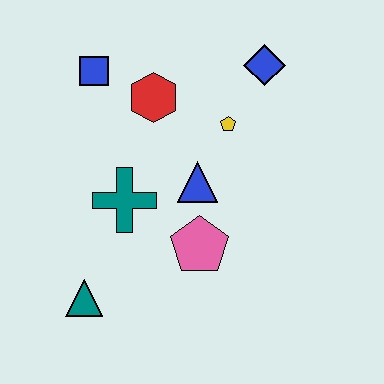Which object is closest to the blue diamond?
The yellow pentagon is closest to the blue diamond.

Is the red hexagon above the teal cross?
Yes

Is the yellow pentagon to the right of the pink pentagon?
Yes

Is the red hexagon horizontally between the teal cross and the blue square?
No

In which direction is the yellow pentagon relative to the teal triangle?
The yellow pentagon is above the teal triangle.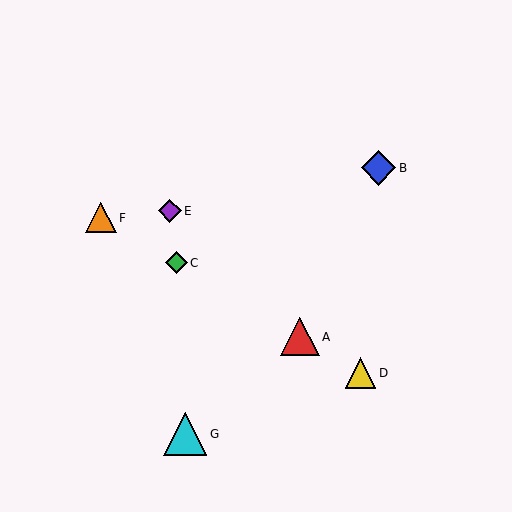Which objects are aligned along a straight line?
Objects A, C, D, F are aligned along a straight line.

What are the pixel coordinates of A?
Object A is at (300, 337).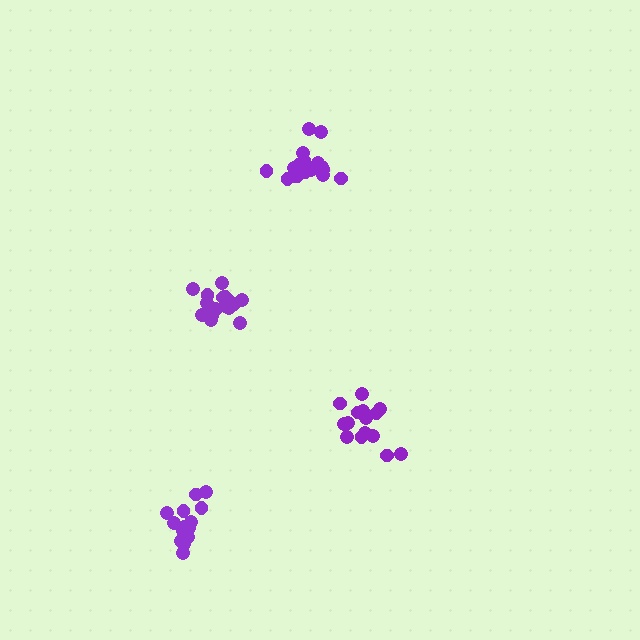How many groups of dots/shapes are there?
There are 4 groups.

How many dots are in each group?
Group 1: 20 dots, Group 2: 15 dots, Group 3: 18 dots, Group 4: 15 dots (68 total).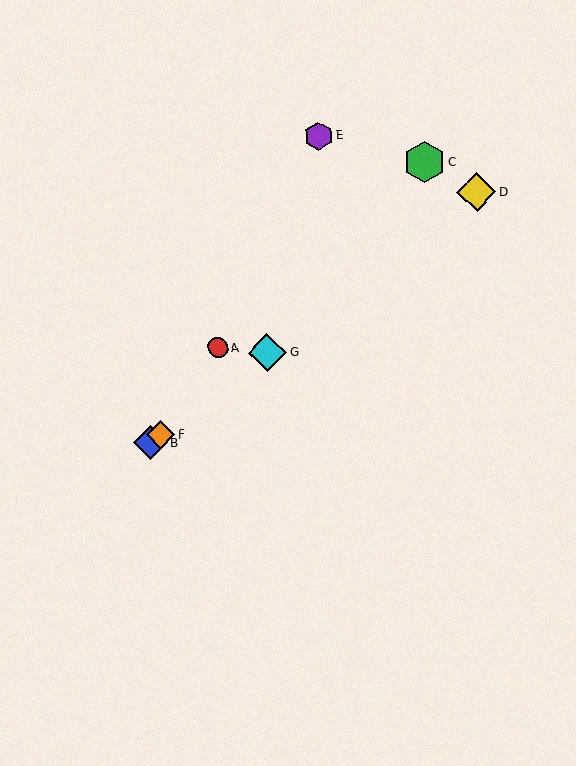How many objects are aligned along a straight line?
4 objects (B, D, F, G) are aligned along a straight line.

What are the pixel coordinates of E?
Object E is at (319, 136).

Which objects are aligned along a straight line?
Objects B, D, F, G are aligned along a straight line.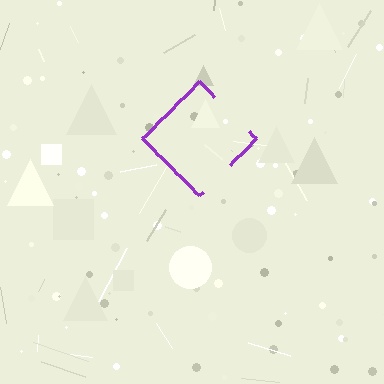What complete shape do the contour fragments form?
The contour fragments form a diamond.